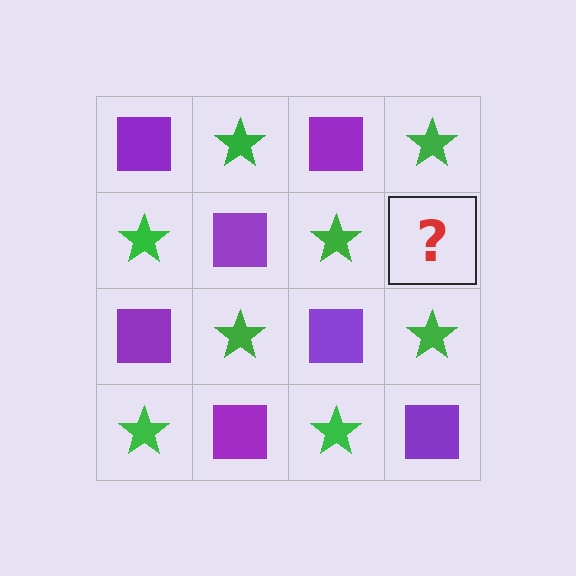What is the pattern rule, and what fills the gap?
The rule is that it alternates purple square and green star in a checkerboard pattern. The gap should be filled with a purple square.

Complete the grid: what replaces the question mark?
The question mark should be replaced with a purple square.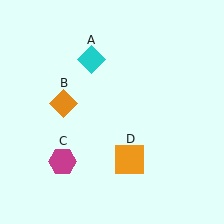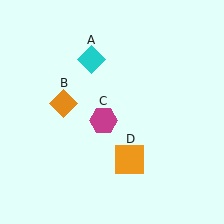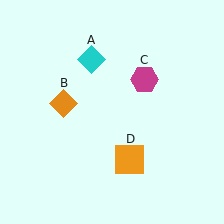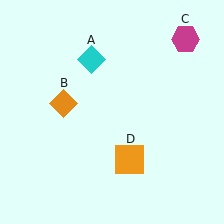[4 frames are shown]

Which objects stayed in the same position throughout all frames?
Cyan diamond (object A) and orange diamond (object B) and orange square (object D) remained stationary.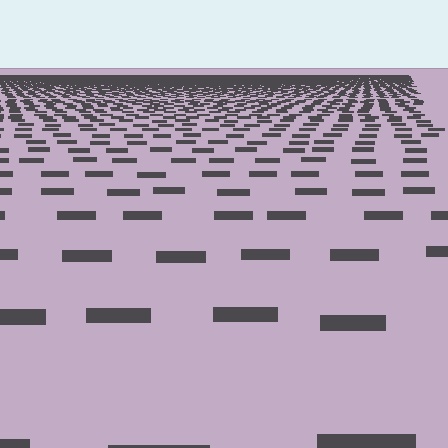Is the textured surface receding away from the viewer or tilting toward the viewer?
The surface is receding away from the viewer. Texture elements get smaller and denser toward the top.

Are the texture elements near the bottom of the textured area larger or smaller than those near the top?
Larger. Near the bottom, elements are closer to the viewer and appear at a bigger on-screen size.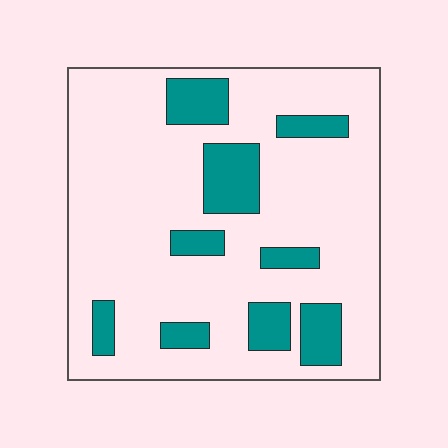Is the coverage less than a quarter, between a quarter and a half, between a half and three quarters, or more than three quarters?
Less than a quarter.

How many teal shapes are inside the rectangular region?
9.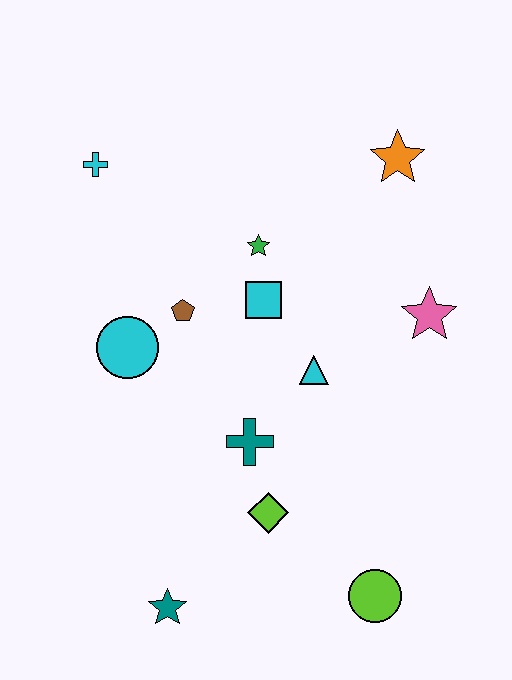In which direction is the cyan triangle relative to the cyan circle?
The cyan triangle is to the right of the cyan circle.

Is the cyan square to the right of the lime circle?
No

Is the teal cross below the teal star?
No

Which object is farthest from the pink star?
The teal star is farthest from the pink star.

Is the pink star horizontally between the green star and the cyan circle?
No